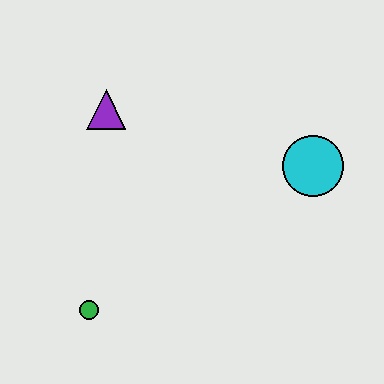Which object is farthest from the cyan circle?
The green circle is farthest from the cyan circle.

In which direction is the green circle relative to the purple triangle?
The green circle is below the purple triangle.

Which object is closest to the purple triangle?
The green circle is closest to the purple triangle.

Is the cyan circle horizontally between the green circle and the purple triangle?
No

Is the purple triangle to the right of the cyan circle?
No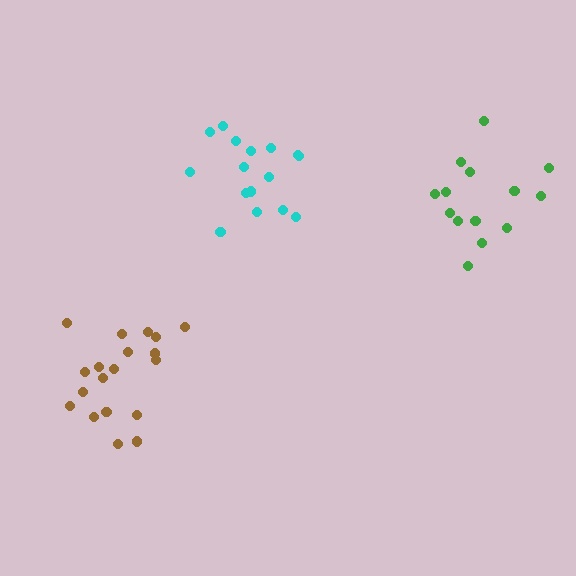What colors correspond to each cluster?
The clusters are colored: green, brown, cyan.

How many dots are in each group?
Group 1: 14 dots, Group 2: 19 dots, Group 3: 16 dots (49 total).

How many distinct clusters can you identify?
There are 3 distinct clusters.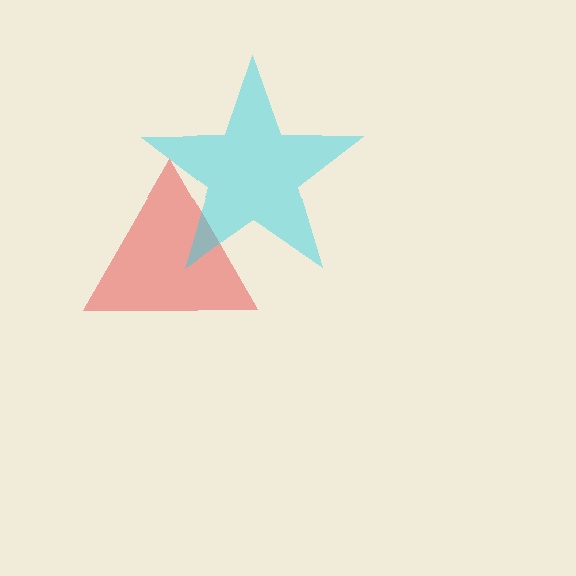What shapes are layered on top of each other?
The layered shapes are: a red triangle, a cyan star.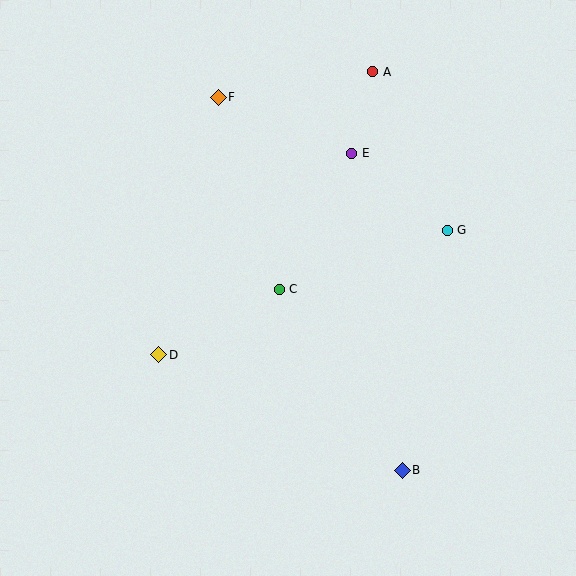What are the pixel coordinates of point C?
Point C is at (279, 289).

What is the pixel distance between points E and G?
The distance between E and G is 123 pixels.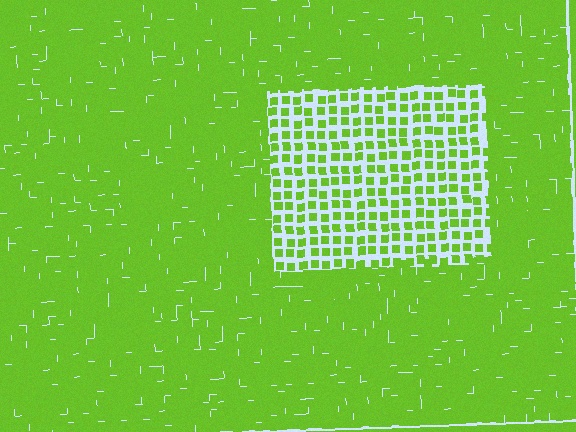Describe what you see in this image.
The image contains small lime elements arranged at two different densities. A rectangle-shaped region is visible where the elements are less densely packed than the surrounding area.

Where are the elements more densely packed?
The elements are more densely packed outside the rectangle boundary.